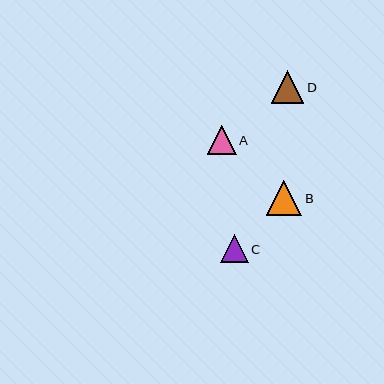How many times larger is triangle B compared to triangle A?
Triangle B is approximately 1.2 times the size of triangle A.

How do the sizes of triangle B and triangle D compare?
Triangle B and triangle D are approximately the same size.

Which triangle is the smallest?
Triangle C is the smallest with a size of approximately 28 pixels.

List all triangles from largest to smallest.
From largest to smallest: B, D, A, C.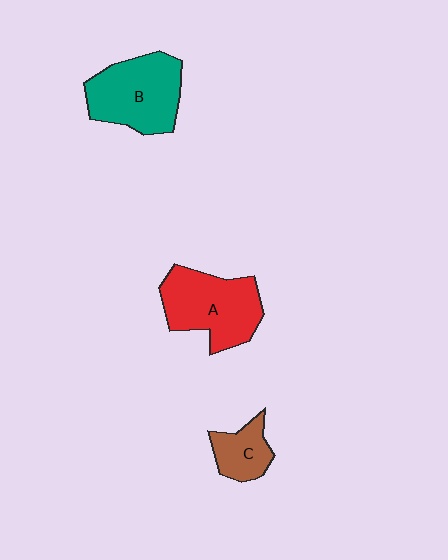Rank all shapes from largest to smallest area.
From largest to smallest: B (teal), A (red), C (brown).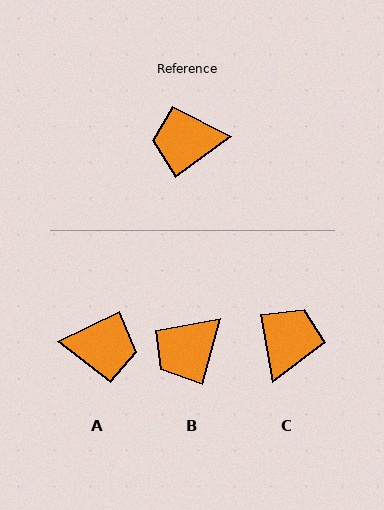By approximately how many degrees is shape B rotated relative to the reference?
Approximately 38 degrees counter-clockwise.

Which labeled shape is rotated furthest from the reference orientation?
A, about 170 degrees away.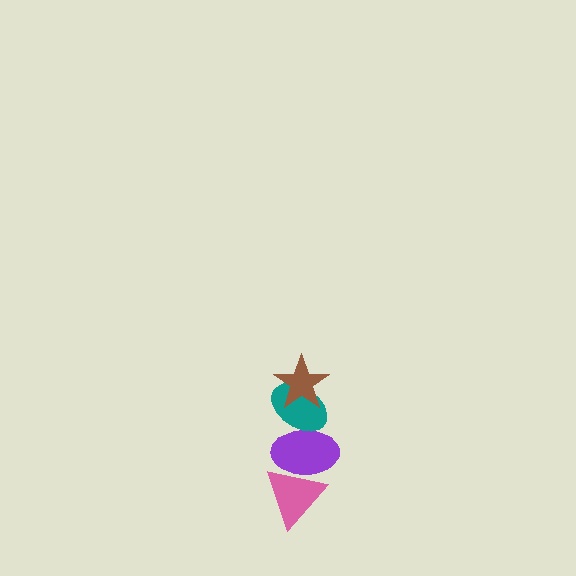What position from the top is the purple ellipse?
The purple ellipse is 3rd from the top.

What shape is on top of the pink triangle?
The purple ellipse is on top of the pink triangle.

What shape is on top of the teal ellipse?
The brown star is on top of the teal ellipse.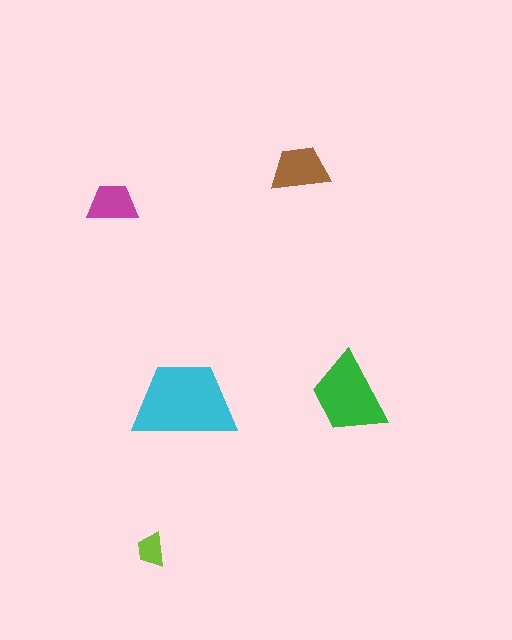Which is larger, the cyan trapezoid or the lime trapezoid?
The cyan one.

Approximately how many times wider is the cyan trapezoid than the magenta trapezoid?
About 2 times wider.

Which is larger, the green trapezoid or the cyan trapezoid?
The cyan one.